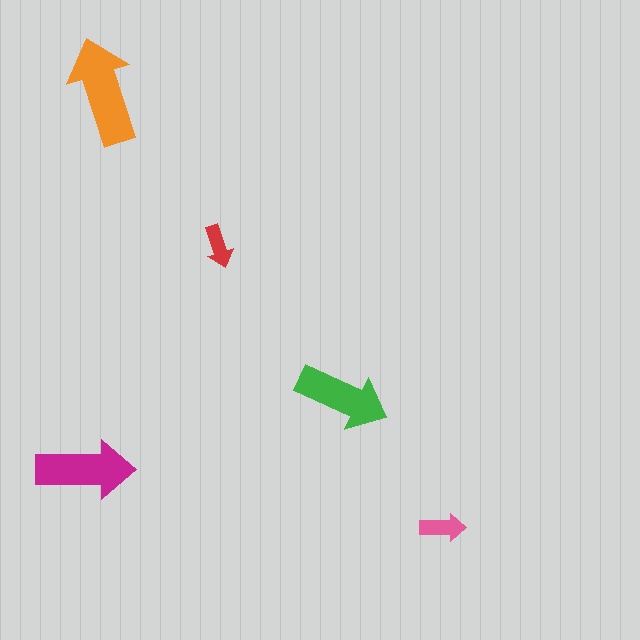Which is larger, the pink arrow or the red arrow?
The pink one.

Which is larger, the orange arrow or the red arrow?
The orange one.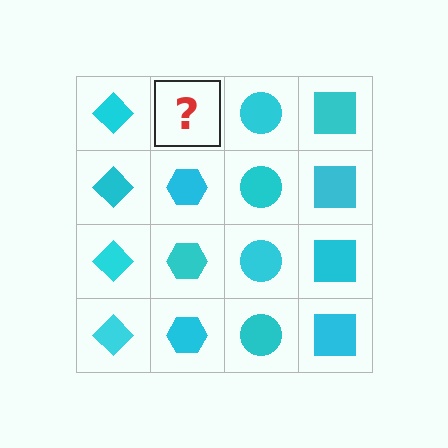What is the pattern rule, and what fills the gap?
The rule is that each column has a consistent shape. The gap should be filled with a cyan hexagon.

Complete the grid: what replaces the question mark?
The question mark should be replaced with a cyan hexagon.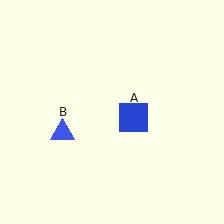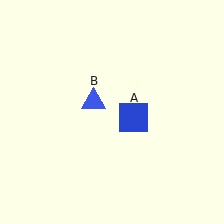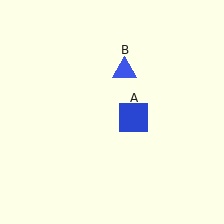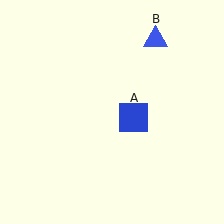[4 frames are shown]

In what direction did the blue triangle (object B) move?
The blue triangle (object B) moved up and to the right.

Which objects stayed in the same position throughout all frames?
Blue square (object A) remained stationary.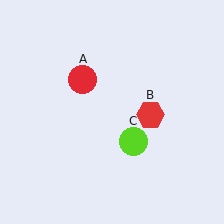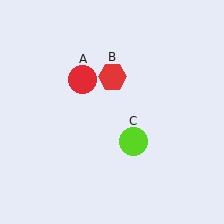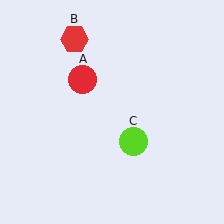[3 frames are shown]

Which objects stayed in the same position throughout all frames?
Red circle (object A) and lime circle (object C) remained stationary.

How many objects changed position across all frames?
1 object changed position: red hexagon (object B).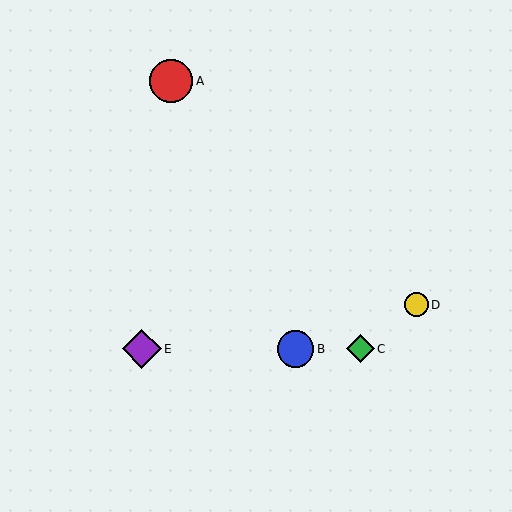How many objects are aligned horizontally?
3 objects (B, C, E) are aligned horizontally.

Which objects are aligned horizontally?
Objects B, C, E are aligned horizontally.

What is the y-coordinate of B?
Object B is at y≈349.